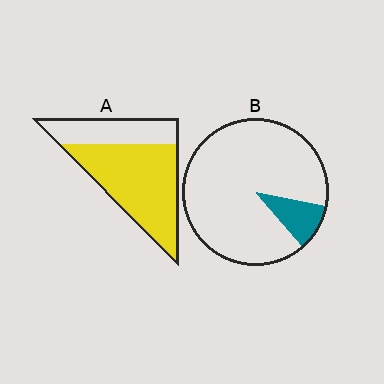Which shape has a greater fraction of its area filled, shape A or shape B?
Shape A.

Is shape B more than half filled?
No.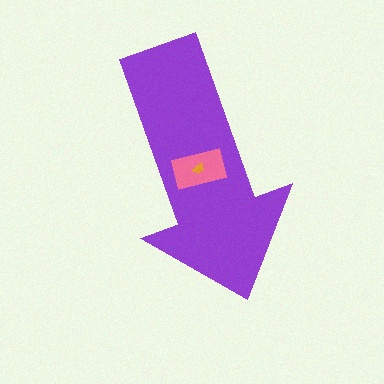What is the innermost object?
The orange trapezoid.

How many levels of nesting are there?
3.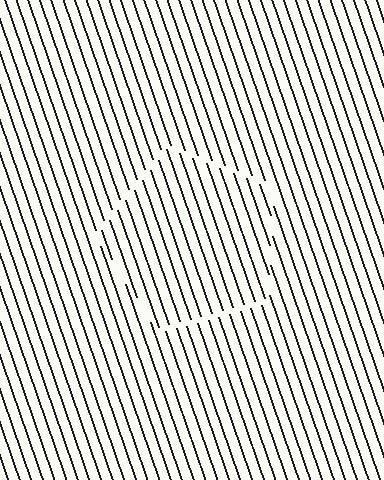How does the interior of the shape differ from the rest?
The interior of the shape contains the same grating, shifted by half a period — the contour is defined by the phase discontinuity where line-ends from the inner and outer gratings abut.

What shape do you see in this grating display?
An illusory pentagon. The interior of the shape contains the same grating, shifted by half a period — the contour is defined by the phase discontinuity where line-ends from the inner and outer gratings abut.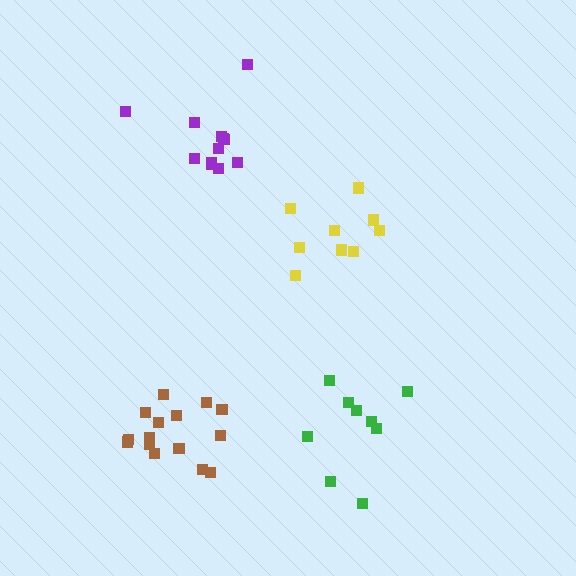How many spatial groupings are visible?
There are 4 spatial groupings.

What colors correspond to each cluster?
The clusters are colored: green, brown, purple, yellow.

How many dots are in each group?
Group 1: 9 dots, Group 2: 15 dots, Group 3: 12 dots, Group 4: 9 dots (45 total).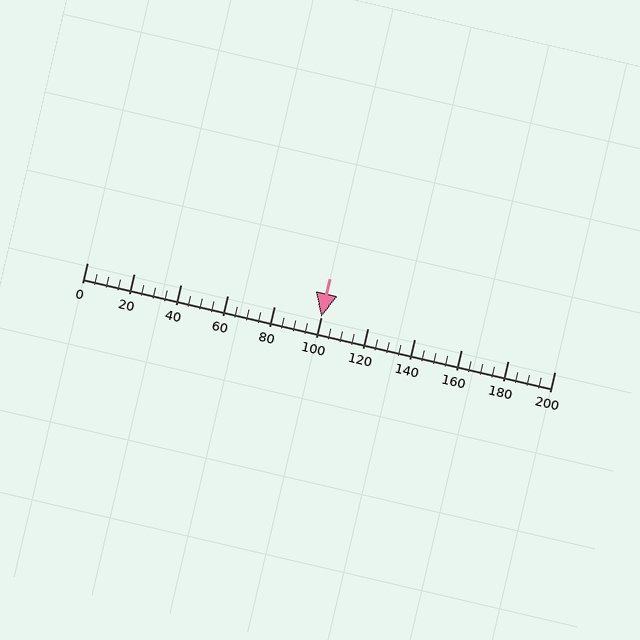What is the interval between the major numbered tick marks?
The major tick marks are spaced 20 units apart.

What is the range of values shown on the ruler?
The ruler shows values from 0 to 200.